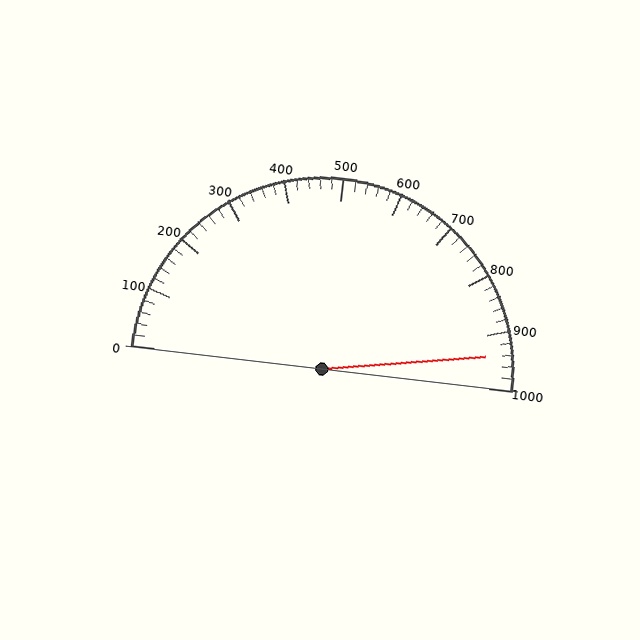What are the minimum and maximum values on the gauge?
The gauge ranges from 0 to 1000.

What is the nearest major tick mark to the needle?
The nearest major tick mark is 900.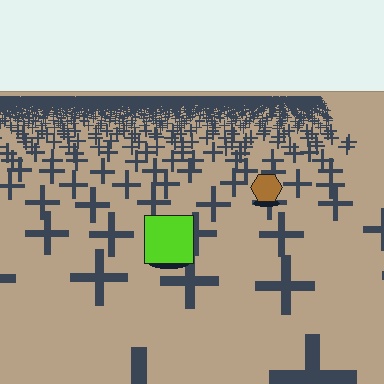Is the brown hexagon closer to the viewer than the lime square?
No. The lime square is closer — you can tell from the texture gradient: the ground texture is coarser near it.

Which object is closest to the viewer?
The lime square is closest. The texture marks near it are larger and more spread out.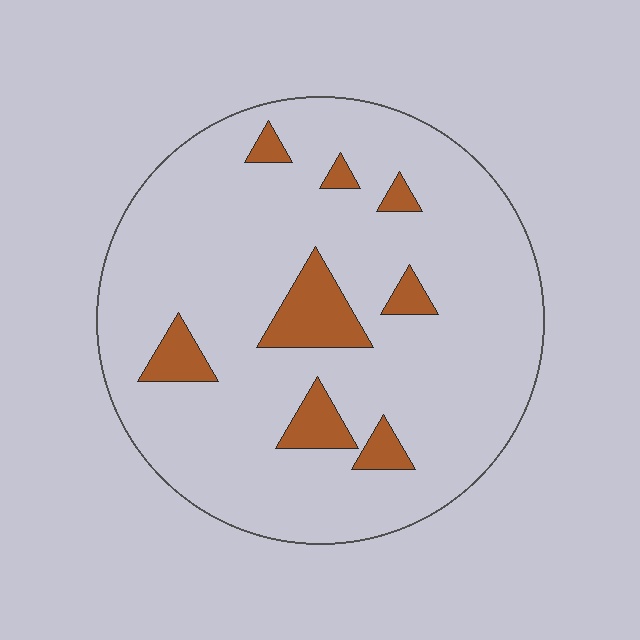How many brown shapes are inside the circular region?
8.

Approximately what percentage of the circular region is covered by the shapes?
Approximately 10%.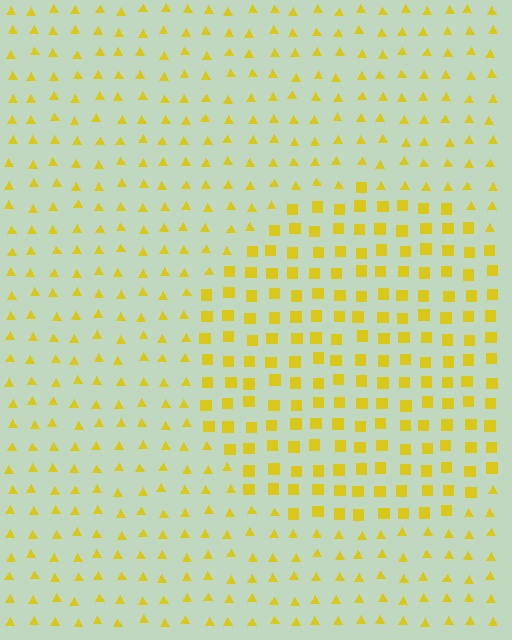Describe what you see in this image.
The image is filled with small yellow elements arranged in a uniform grid. A circle-shaped region contains squares, while the surrounding area contains triangles. The boundary is defined purely by the change in element shape.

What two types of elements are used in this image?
The image uses squares inside the circle region and triangles outside it.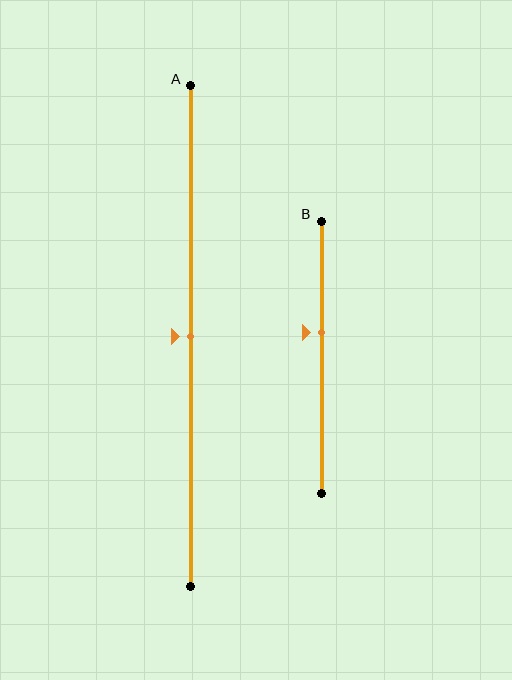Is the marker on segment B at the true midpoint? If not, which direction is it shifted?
No, the marker on segment B is shifted upward by about 9% of the segment length.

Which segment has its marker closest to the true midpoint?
Segment A has its marker closest to the true midpoint.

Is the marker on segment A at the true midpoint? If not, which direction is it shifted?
Yes, the marker on segment A is at the true midpoint.